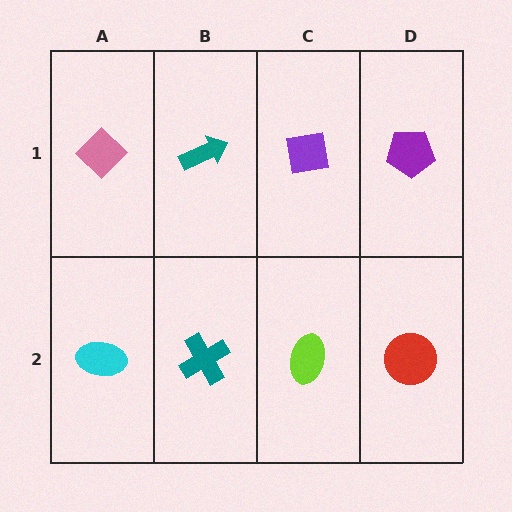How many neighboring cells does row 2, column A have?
2.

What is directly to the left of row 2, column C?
A teal cross.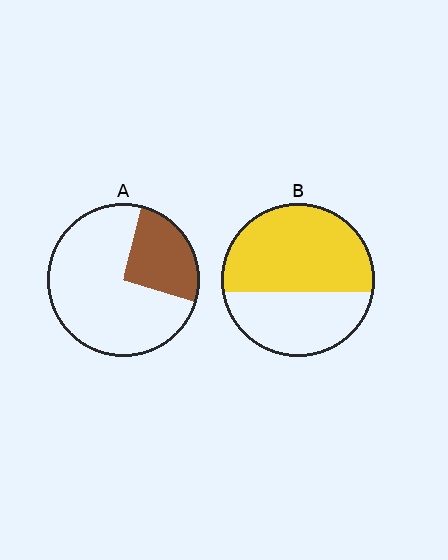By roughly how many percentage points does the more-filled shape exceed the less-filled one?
By roughly 35 percentage points (B over A).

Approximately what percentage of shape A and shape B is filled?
A is approximately 25% and B is approximately 60%.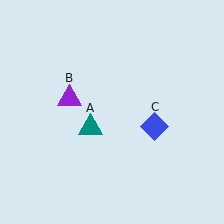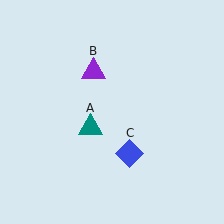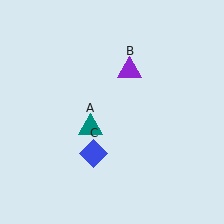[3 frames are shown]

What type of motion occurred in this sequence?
The purple triangle (object B), blue diamond (object C) rotated clockwise around the center of the scene.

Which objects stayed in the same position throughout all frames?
Teal triangle (object A) remained stationary.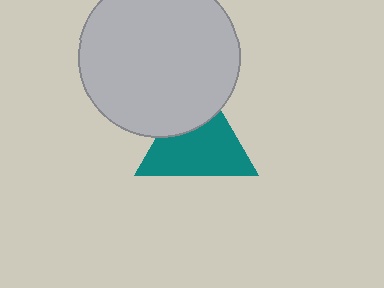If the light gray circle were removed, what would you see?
You would see the complete teal triangle.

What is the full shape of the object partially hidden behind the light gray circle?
The partially hidden object is a teal triangle.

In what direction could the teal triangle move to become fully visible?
The teal triangle could move down. That would shift it out from behind the light gray circle entirely.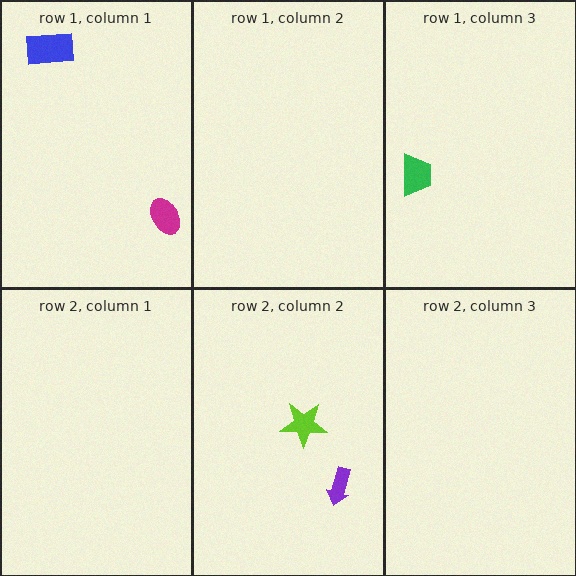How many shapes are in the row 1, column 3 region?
1.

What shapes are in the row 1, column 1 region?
The blue rectangle, the magenta ellipse.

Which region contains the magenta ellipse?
The row 1, column 1 region.